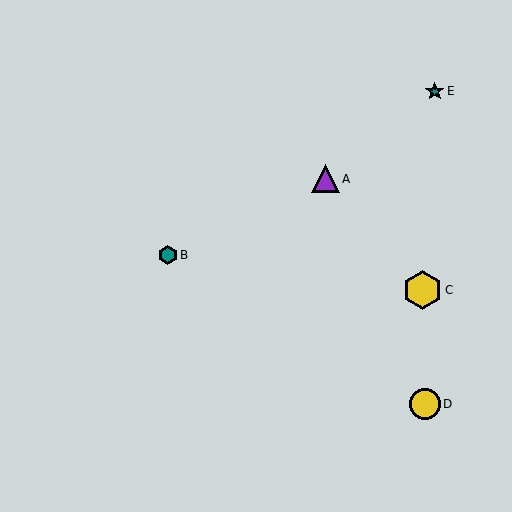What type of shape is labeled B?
Shape B is a teal hexagon.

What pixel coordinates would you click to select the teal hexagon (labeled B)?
Click at (168, 255) to select the teal hexagon B.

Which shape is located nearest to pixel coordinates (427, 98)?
The teal star (labeled E) at (435, 91) is nearest to that location.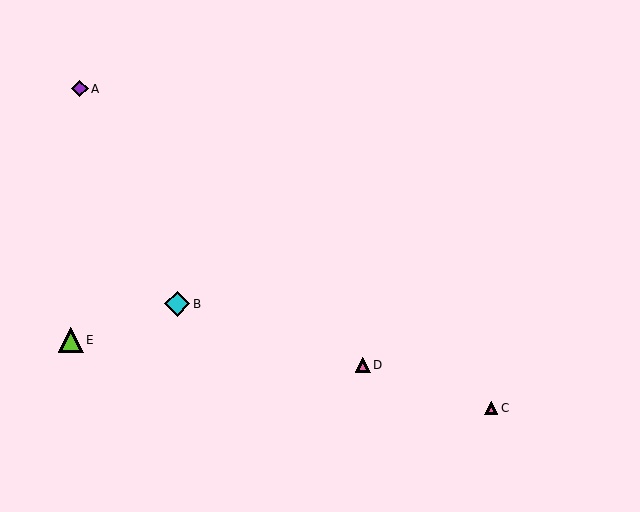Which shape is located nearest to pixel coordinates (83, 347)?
The lime triangle (labeled E) at (71, 340) is nearest to that location.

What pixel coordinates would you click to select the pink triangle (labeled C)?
Click at (491, 408) to select the pink triangle C.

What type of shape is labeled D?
Shape D is a pink triangle.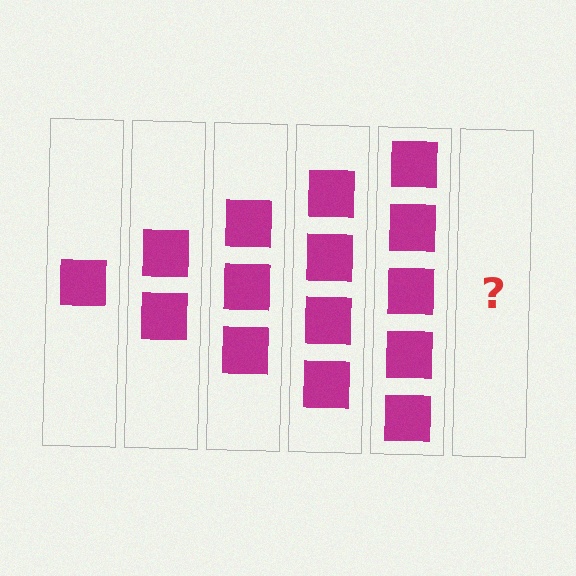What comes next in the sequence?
The next element should be 6 squares.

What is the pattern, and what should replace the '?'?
The pattern is that each step adds one more square. The '?' should be 6 squares.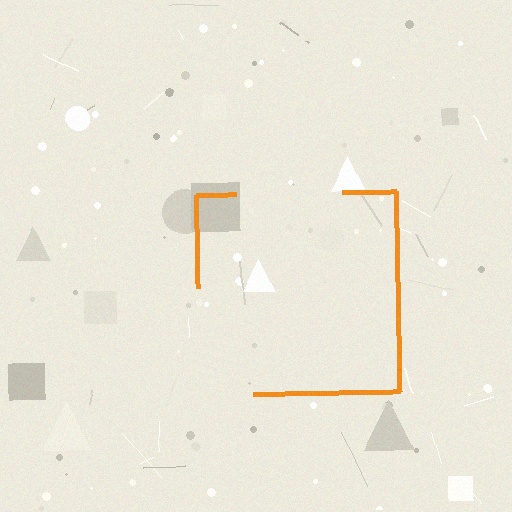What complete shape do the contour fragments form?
The contour fragments form a square.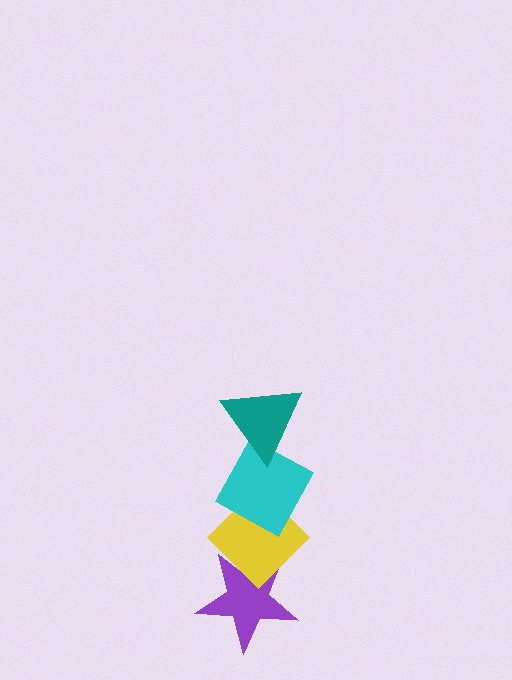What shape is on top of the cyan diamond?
The teal triangle is on top of the cyan diamond.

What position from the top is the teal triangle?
The teal triangle is 1st from the top.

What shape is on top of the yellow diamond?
The cyan diamond is on top of the yellow diamond.